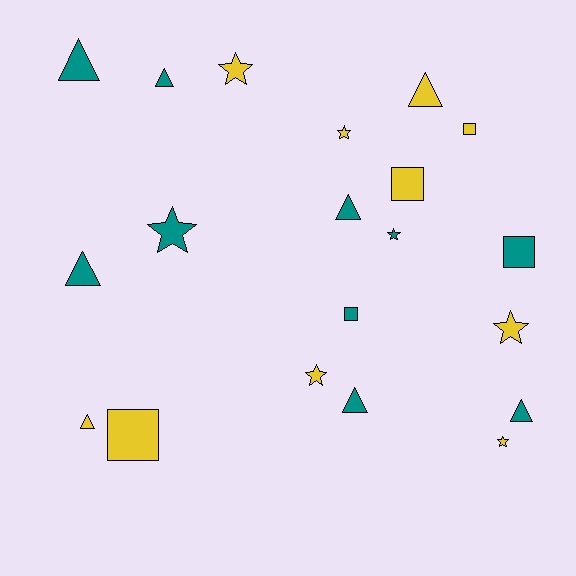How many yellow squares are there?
There are 3 yellow squares.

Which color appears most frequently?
Teal, with 10 objects.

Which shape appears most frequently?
Triangle, with 8 objects.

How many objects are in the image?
There are 20 objects.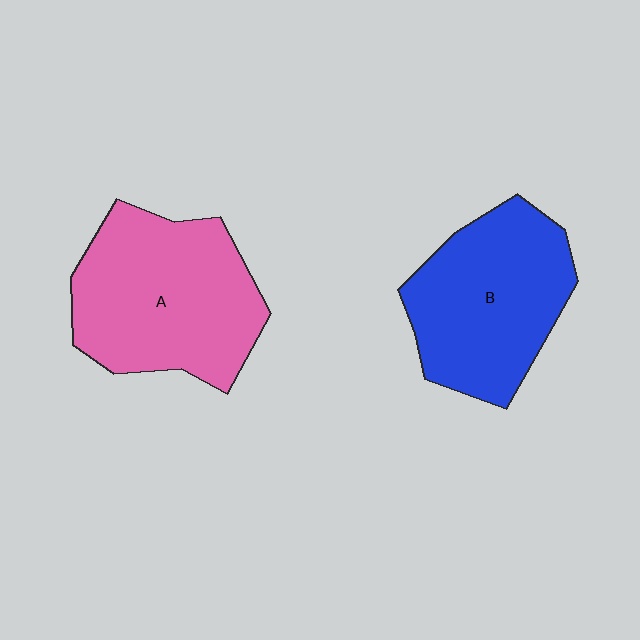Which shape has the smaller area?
Shape B (blue).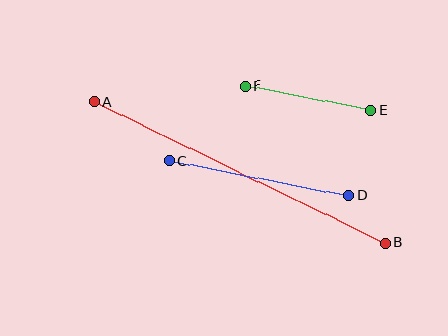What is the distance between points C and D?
The distance is approximately 183 pixels.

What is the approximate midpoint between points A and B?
The midpoint is at approximately (240, 172) pixels.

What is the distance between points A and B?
The distance is approximately 324 pixels.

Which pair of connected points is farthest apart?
Points A and B are farthest apart.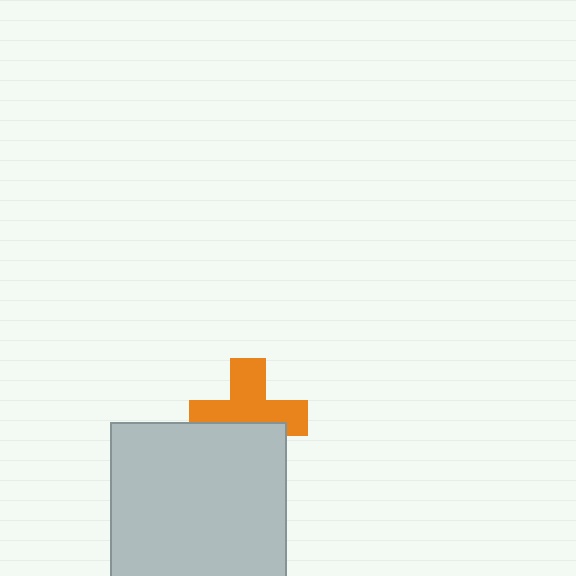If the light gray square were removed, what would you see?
You would see the complete orange cross.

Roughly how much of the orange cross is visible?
About half of it is visible (roughly 60%).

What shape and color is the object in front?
The object in front is a light gray square.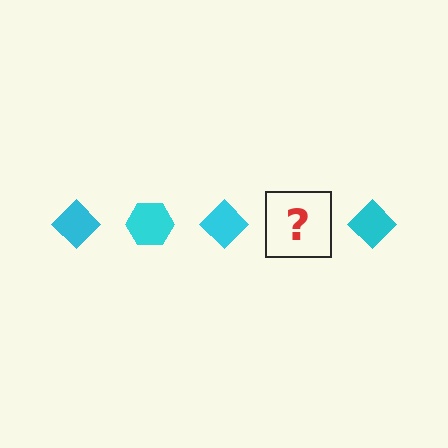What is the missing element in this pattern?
The missing element is a cyan hexagon.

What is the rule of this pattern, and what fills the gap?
The rule is that the pattern cycles through diamond, hexagon shapes in cyan. The gap should be filled with a cyan hexagon.